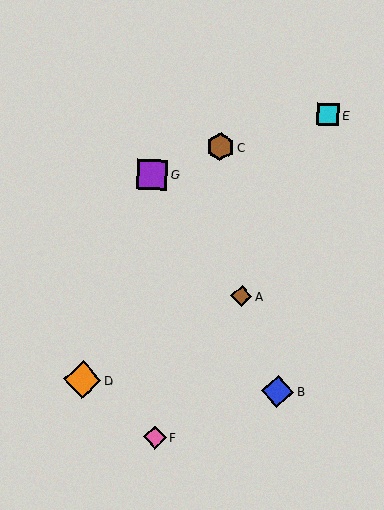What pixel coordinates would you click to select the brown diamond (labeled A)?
Click at (241, 296) to select the brown diamond A.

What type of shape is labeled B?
Shape B is a blue diamond.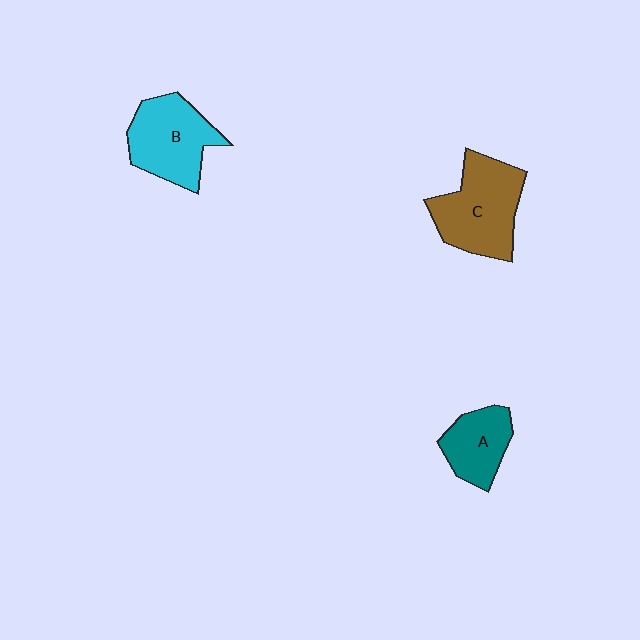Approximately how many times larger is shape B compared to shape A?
Approximately 1.5 times.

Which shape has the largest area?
Shape C (brown).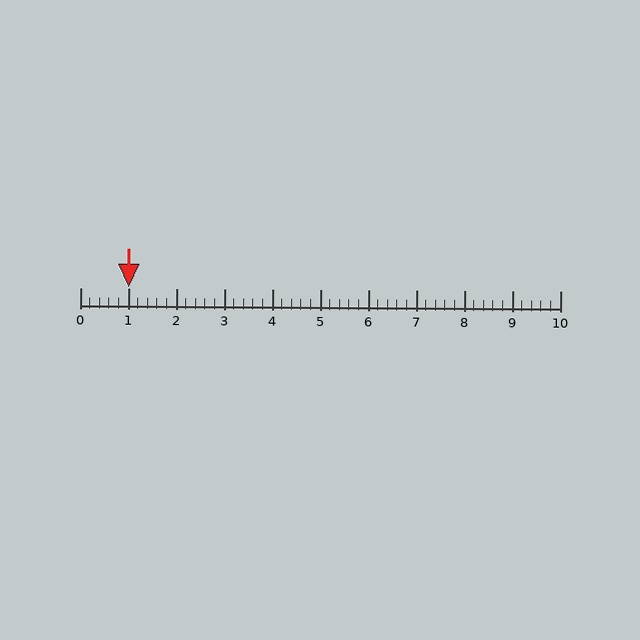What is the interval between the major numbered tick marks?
The major tick marks are spaced 1 units apart.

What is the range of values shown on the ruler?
The ruler shows values from 0 to 10.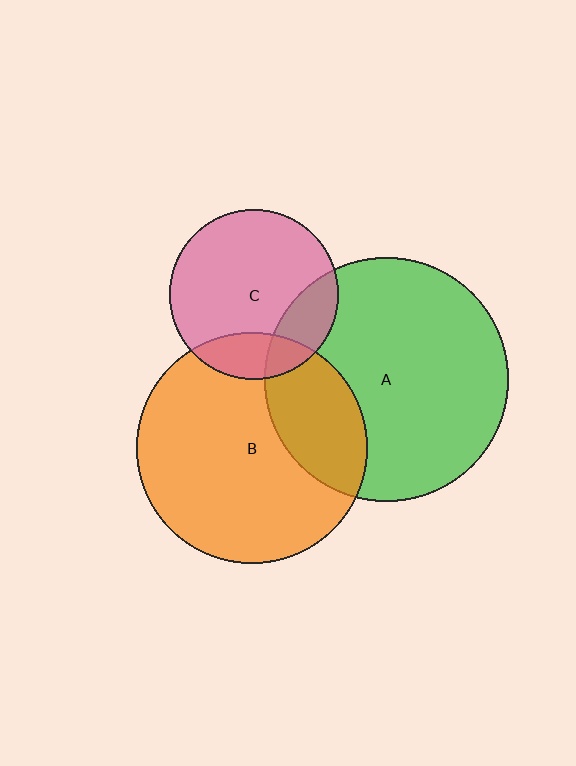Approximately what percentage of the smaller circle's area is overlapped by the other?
Approximately 25%.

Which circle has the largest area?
Circle A (green).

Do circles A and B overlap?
Yes.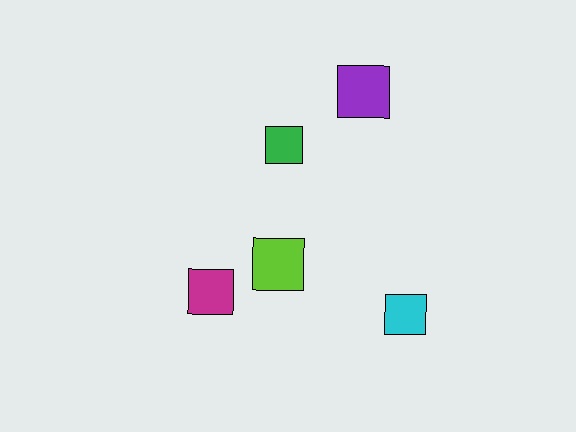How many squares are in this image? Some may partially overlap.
There are 5 squares.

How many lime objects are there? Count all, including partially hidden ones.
There is 1 lime object.